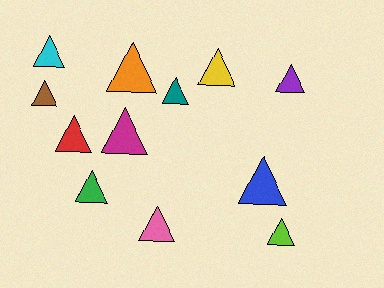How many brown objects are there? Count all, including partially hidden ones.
There is 1 brown object.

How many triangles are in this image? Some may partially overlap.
There are 12 triangles.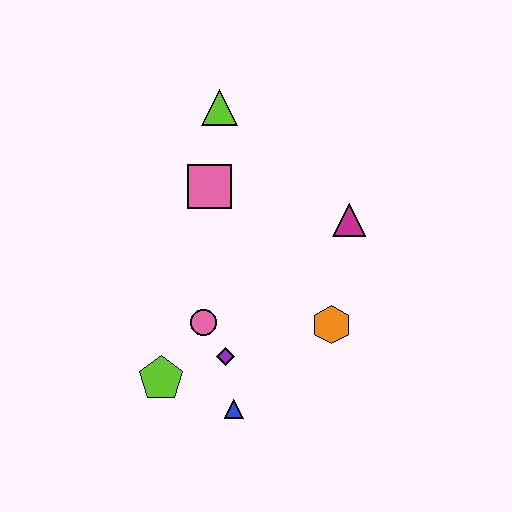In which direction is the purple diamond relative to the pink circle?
The purple diamond is below the pink circle.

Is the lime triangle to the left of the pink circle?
No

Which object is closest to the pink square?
The lime triangle is closest to the pink square.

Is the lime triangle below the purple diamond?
No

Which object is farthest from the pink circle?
The lime triangle is farthest from the pink circle.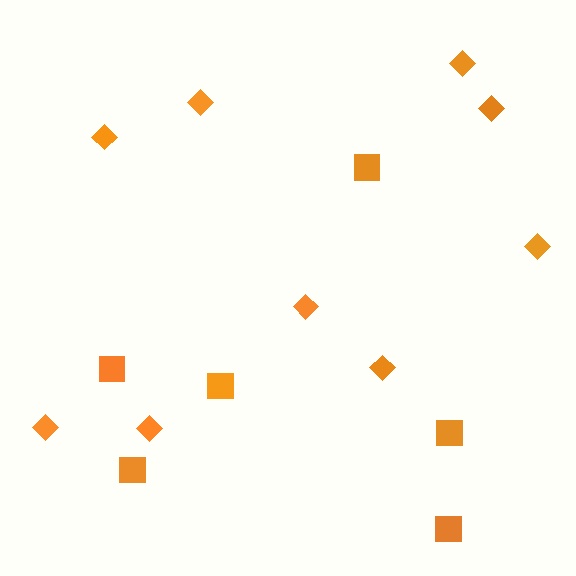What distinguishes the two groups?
There are 2 groups: one group of diamonds (9) and one group of squares (6).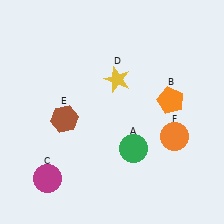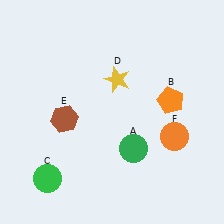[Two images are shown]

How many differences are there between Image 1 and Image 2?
There is 1 difference between the two images.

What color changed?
The circle (C) changed from magenta in Image 1 to green in Image 2.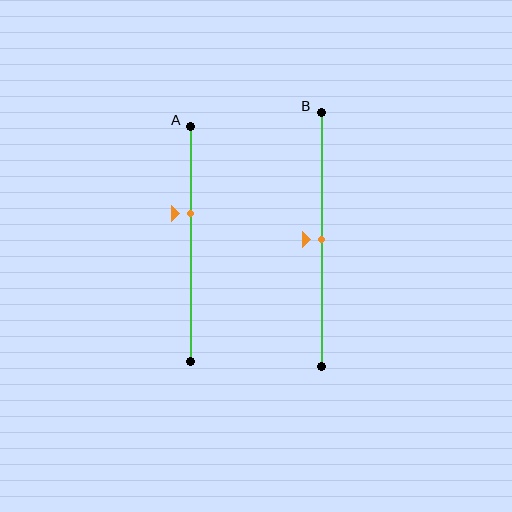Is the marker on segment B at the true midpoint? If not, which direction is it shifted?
Yes, the marker on segment B is at the true midpoint.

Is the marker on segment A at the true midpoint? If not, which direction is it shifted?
No, the marker on segment A is shifted upward by about 13% of the segment length.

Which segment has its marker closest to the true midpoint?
Segment B has its marker closest to the true midpoint.